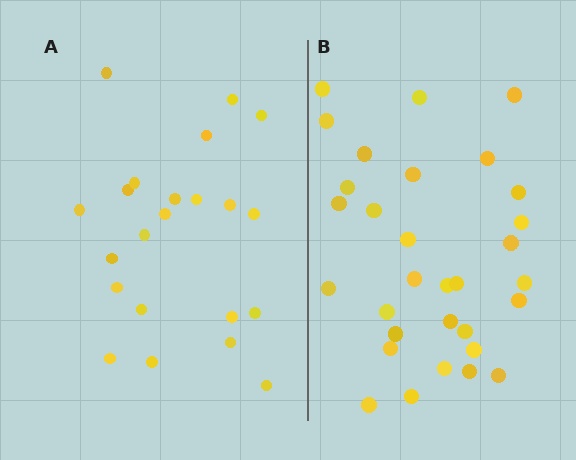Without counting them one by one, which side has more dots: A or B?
Region B (the right region) has more dots.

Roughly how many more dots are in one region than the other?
Region B has roughly 8 or so more dots than region A.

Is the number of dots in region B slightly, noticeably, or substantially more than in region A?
Region B has noticeably more, but not dramatically so. The ratio is roughly 1.4 to 1.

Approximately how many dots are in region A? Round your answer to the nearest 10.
About 20 dots. (The exact count is 22, which rounds to 20.)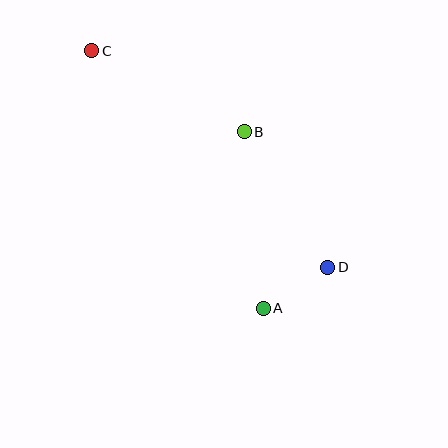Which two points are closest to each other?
Points A and D are closest to each other.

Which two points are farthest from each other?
Points C and D are farthest from each other.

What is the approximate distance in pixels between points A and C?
The distance between A and C is approximately 310 pixels.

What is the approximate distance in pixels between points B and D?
The distance between B and D is approximately 159 pixels.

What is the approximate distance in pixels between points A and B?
The distance between A and B is approximately 177 pixels.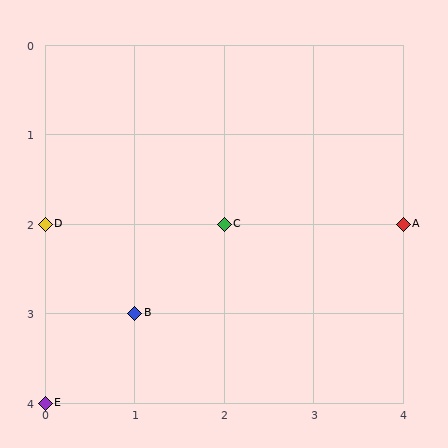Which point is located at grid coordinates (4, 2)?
Point A is at (4, 2).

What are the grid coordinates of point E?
Point E is at grid coordinates (0, 4).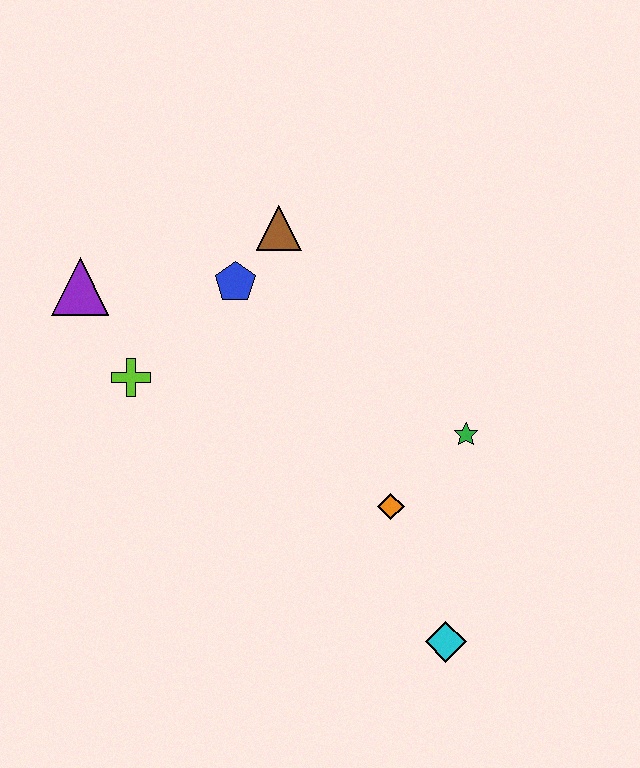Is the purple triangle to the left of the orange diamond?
Yes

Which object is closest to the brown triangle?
The blue pentagon is closest to the brown triangle.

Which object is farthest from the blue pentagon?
The cyan diamond is farthest from the blue pentagon.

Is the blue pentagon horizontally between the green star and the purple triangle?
Yes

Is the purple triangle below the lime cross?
No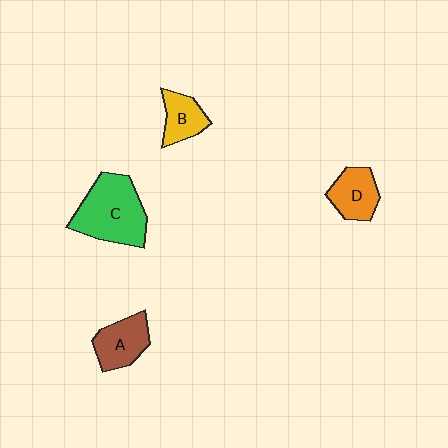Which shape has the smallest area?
Shape B (yellow).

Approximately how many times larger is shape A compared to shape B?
Approximately 1.3 times.